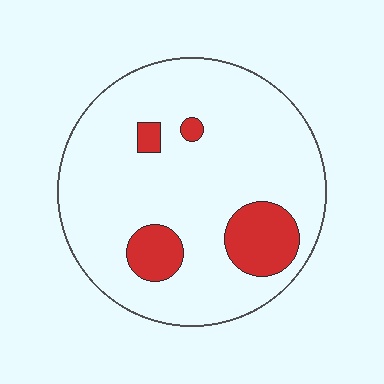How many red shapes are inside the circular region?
4.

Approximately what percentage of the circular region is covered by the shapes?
Approximately 15%.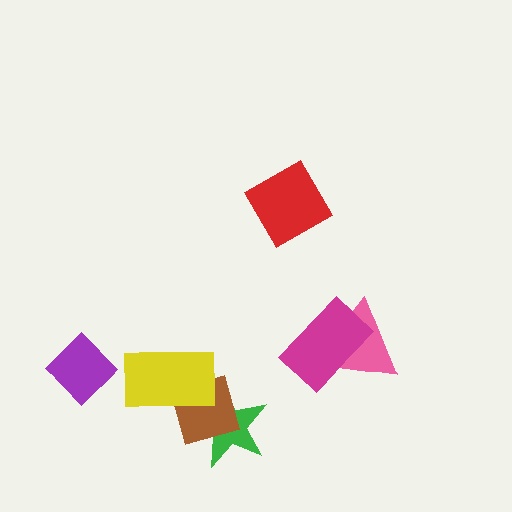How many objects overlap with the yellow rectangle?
2 objects overlap with the yellow rectangle.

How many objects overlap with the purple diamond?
0 objects overlap with the purple diamond.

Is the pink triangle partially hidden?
Yes, it is partially covered by another shape.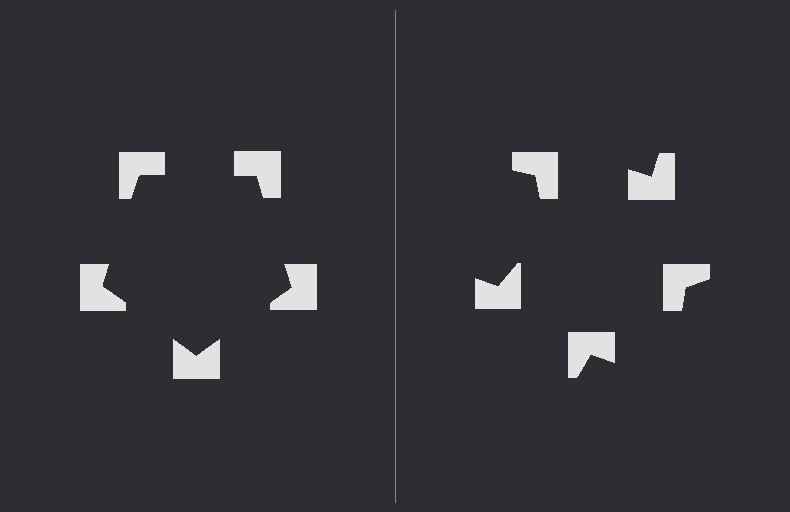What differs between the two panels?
The notched squares are positioned identically on both sides; only the wedge orientations differ. On the left they align to a pentagon; on the right they are misaligned.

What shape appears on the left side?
An illusory pentagon.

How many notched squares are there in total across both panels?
10 — 5 on each side.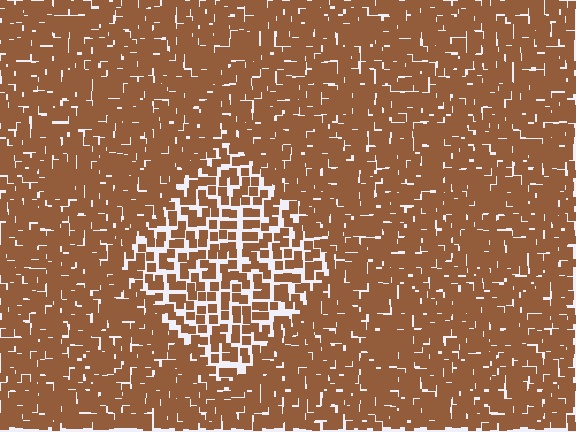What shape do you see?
I see a diamond.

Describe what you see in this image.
The image contains small brown elements arranged at two different densities. A diamond-shaped region is visible where the elements are less densely packed than the surrounding area.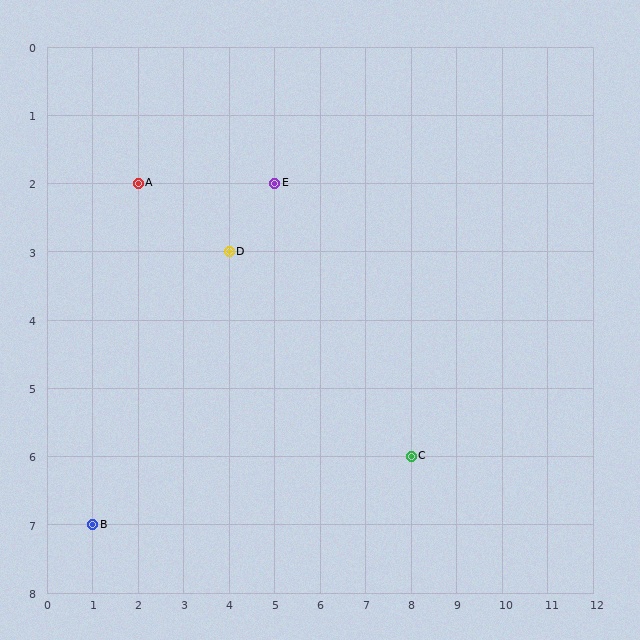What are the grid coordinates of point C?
Point C is at grid coordinates (8, 6).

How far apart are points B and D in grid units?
Points B and D are 3 columns and 4 rows apart (about 5.0 grid units diagonally).